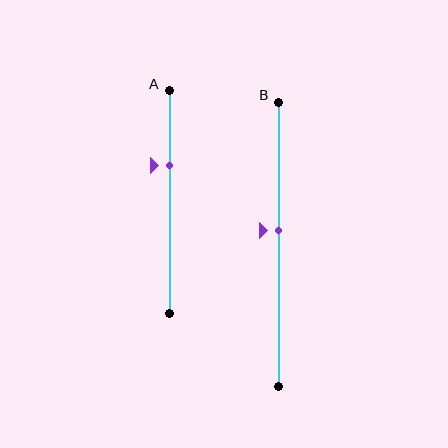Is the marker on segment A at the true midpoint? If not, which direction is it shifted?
No, the marker on segment A is shifted upward by about 16% of the segment length.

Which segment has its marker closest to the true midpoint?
Segment B has its marker closest to the true midpoint.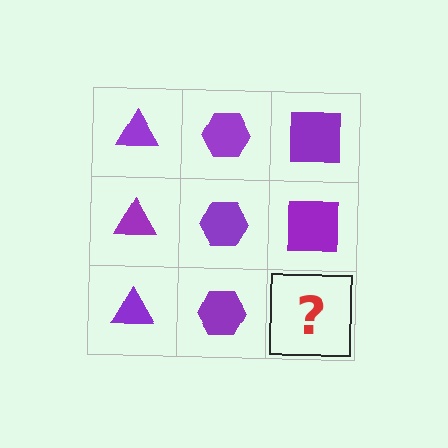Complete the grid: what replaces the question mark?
The question mark should be replaced with a purple square.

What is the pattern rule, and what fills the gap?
The rule is that each column has a consistent shape. The gap should be filled with a purple square.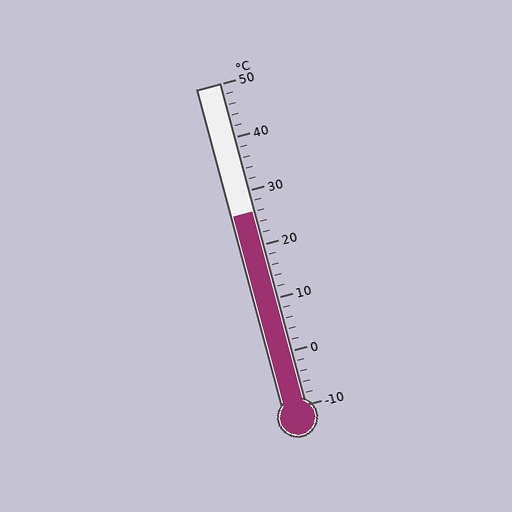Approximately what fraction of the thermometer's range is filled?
The thermometer is filled to approximately 60% of its range.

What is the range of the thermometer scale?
The thermometer scale ranges from -10°C to 50°C.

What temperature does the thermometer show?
The thermometer shows approximately 26°C.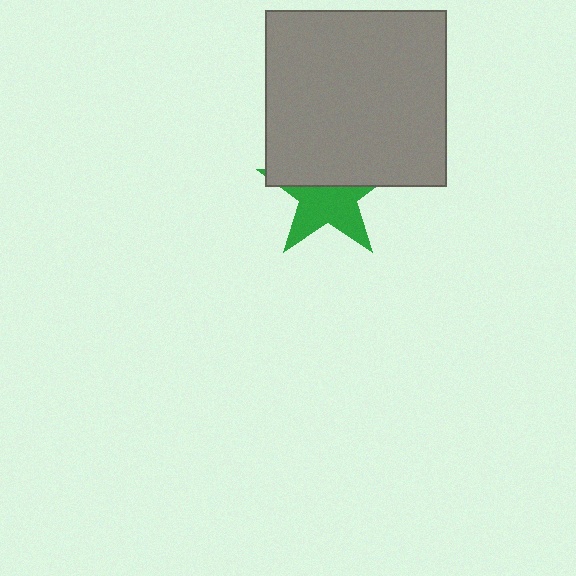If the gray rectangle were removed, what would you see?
You would see the complete green star.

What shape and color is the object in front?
The object in front is a gray rectangle.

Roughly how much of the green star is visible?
About half of it is visible (roughly 54%).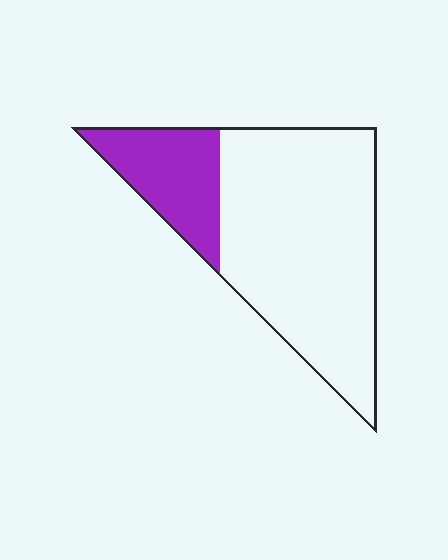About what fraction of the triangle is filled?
About one quarter (1/4).